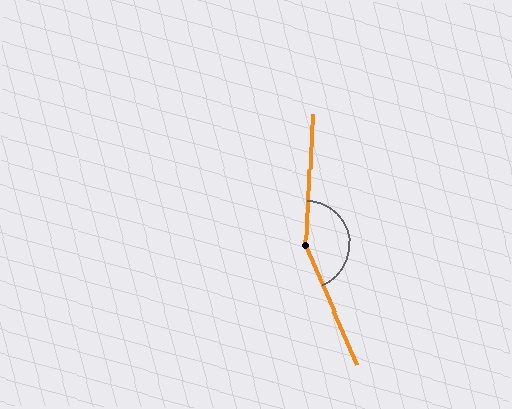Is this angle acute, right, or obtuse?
It is obtuse.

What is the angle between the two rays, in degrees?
Approximately 154 degrees.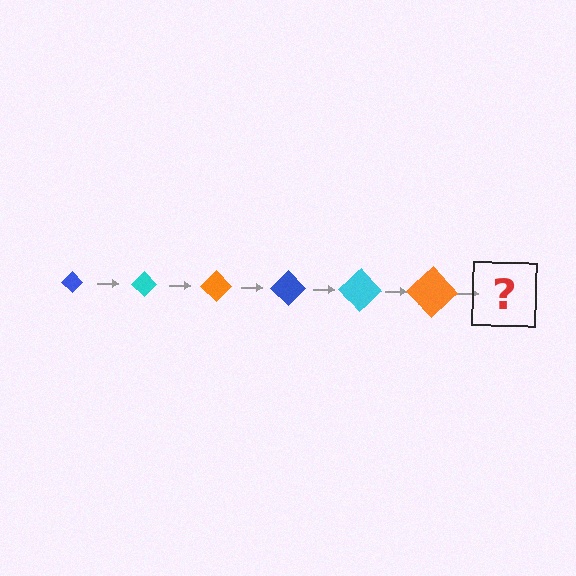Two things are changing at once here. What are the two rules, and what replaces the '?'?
The two rules are that the diamond grows larger each step and the color cycles through blue, cyan, and orange. The '?' should be a blue diamond, larger than the previous one.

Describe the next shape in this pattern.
It should be a blue diamond, larger than the previous one.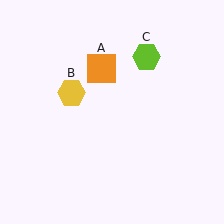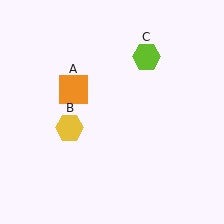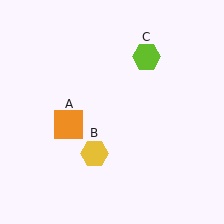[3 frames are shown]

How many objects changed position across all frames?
2 objects changed position: orange square (object A), yellow hexagon (object B).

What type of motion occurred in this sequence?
The orange square (object A), yellow hexagon (object B) rotated counterclockwise around the center of the scene.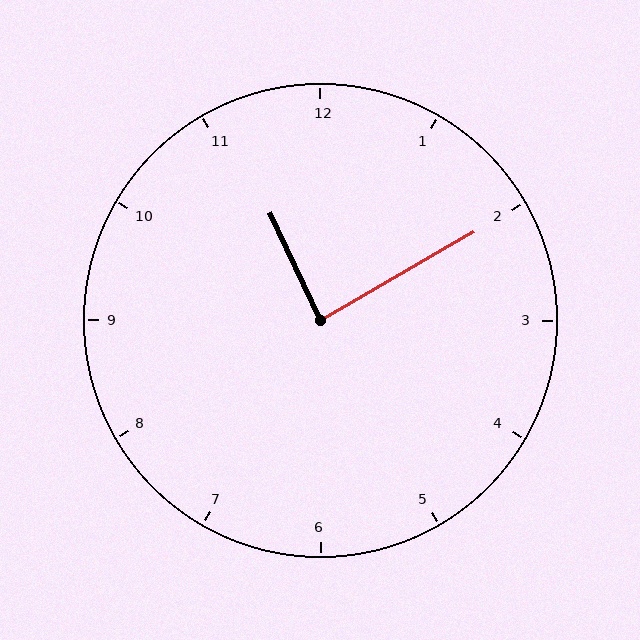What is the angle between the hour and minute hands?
Approximately 85 degrees.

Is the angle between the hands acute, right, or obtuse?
It is right.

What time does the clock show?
11:10.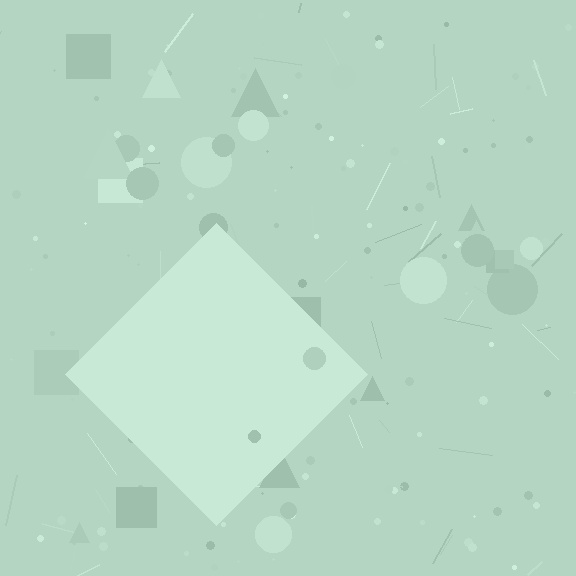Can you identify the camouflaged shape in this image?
The camouflaged shape is a diamond.